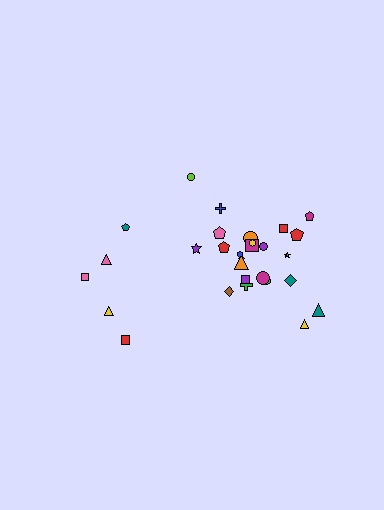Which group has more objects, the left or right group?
The right group.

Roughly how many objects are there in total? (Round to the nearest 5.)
Roughly 30 objects in total.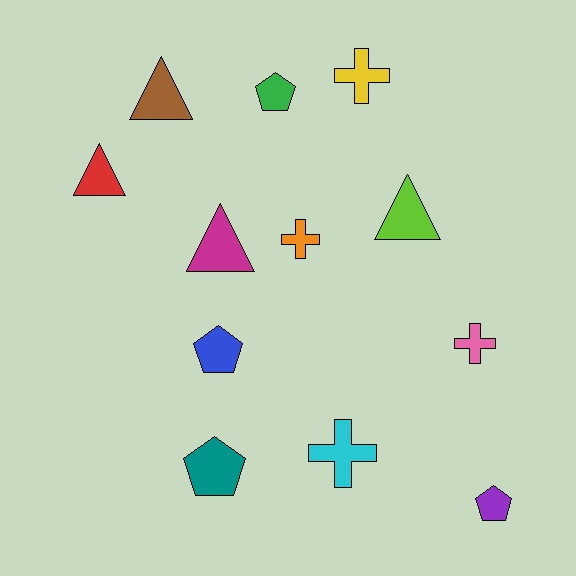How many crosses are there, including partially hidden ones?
There are 4 crosses.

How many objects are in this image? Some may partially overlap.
There are 12 objects.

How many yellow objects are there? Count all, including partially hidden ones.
There is 1 yellow object.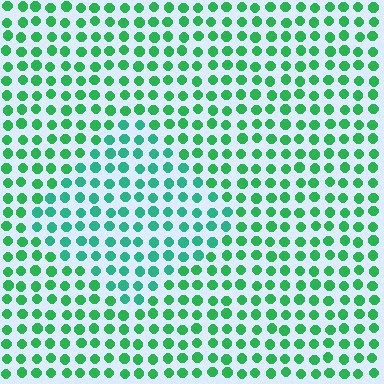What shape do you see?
I see a diamond.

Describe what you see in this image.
The image is filled with small green elements in a uniform arrangement. A diamond-shaped region is visible where the elements are tinted to a slightly different hue, forming a subtle color boundary.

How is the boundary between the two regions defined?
The boundary is defined purely by a slight shift in hue (about 24 degrees). Spacing, size, and orientation are identical on both sides.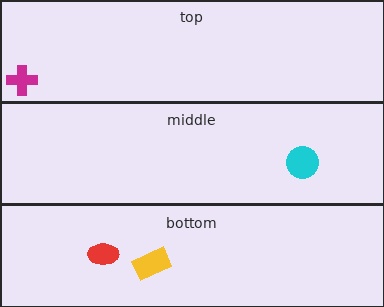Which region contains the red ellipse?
The bottom region.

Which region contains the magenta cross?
The top region.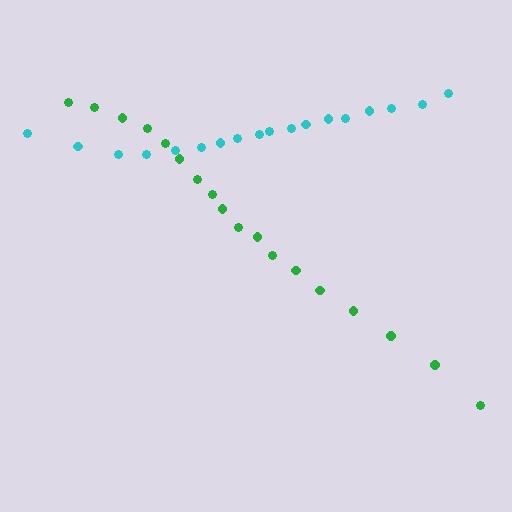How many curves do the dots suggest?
There are 2 distinct paths.